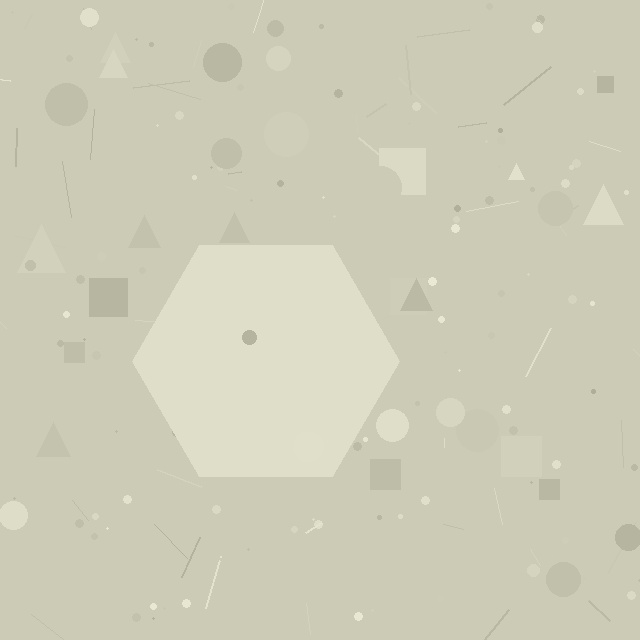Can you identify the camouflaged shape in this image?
The camouflaged shape is a hexagon.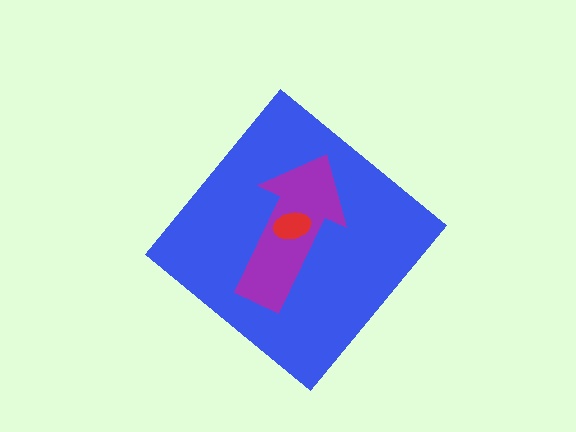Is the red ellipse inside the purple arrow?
Yes.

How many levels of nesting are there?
3.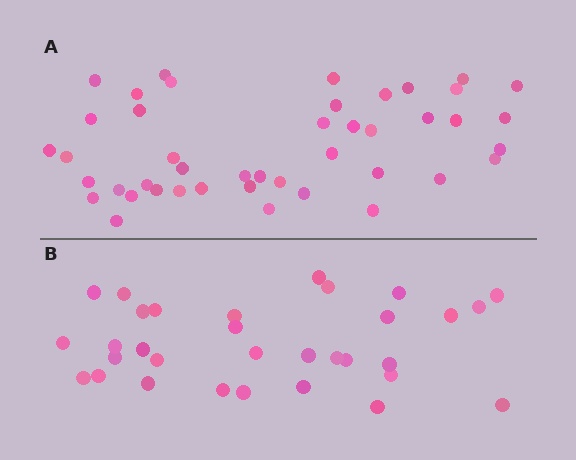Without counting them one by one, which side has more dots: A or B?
Region A (the top region) has more dots.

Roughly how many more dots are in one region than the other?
Region A has roughly 12 or so more dots than region B.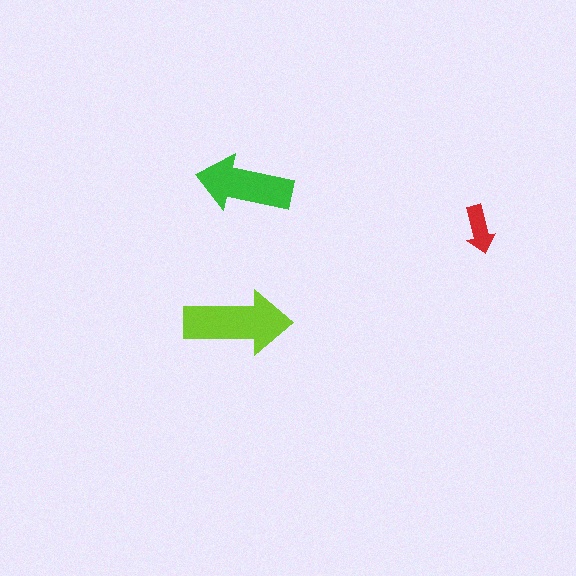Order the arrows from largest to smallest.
the lime one, the green one, the red one.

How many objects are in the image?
There are 3 objects in the image.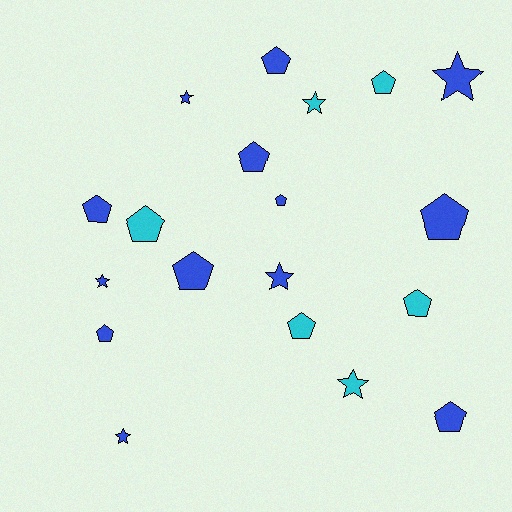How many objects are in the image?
There are 19 objects.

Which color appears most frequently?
Blue, with 13 objects.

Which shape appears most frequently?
Pentagon, with 12 objects.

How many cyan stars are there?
There are 2 cyan stars.